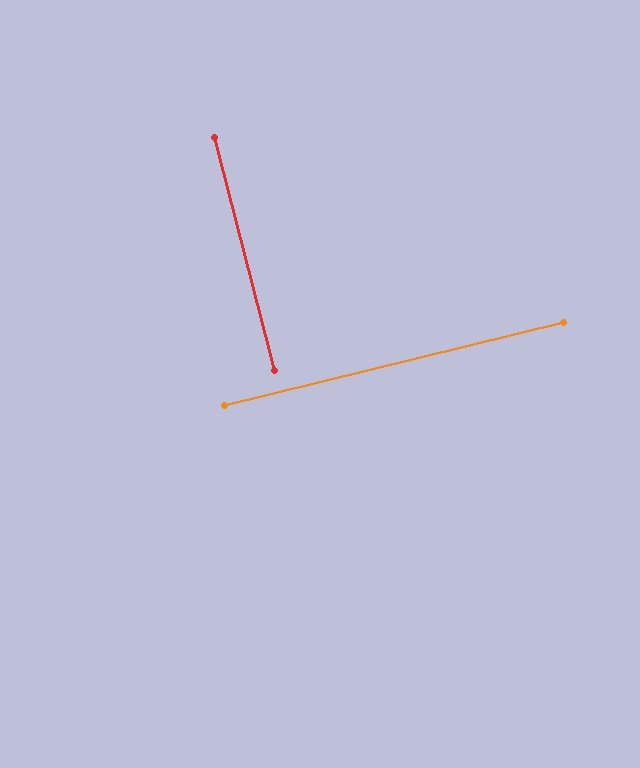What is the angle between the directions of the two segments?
Approximately 89 degrees.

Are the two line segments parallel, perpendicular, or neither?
Perpendicular — they meet at approximately 89°.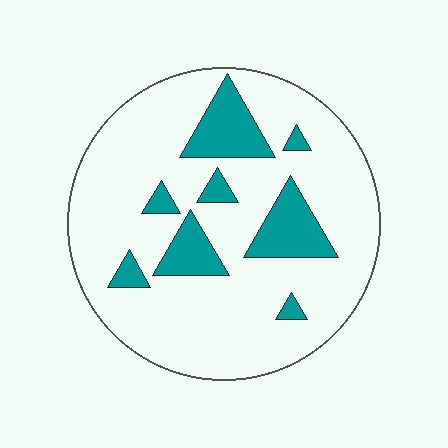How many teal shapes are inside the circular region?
8.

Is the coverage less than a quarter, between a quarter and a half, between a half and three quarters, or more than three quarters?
Less than a quarter.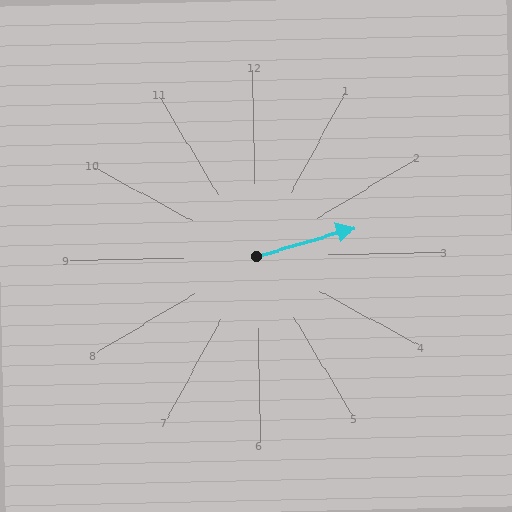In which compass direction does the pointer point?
East.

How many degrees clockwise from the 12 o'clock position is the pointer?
Approximately 75 degrees.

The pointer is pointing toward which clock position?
Roughly 2 o'clock.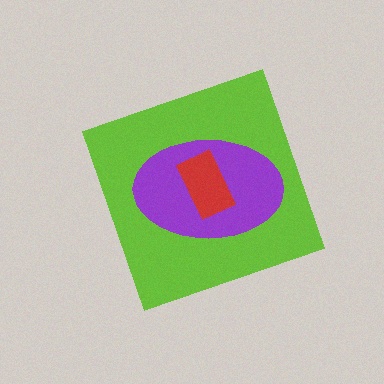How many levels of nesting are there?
3.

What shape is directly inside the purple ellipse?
The red rectangle.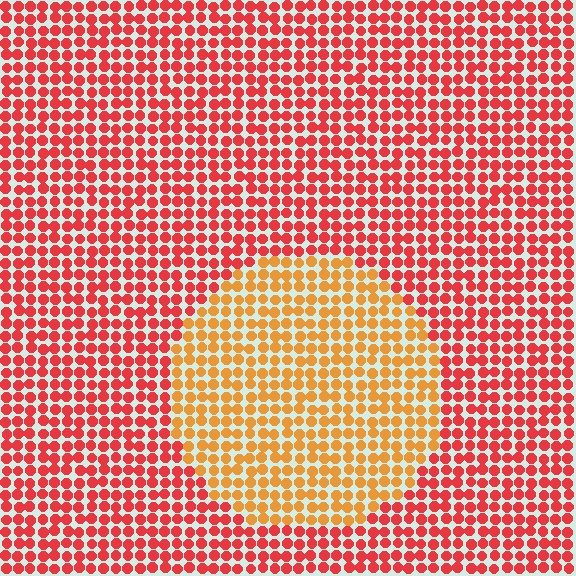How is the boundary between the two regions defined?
The boundary is defined purely by a slight shift in hue (about 36 degrees). Spacing, size, and orientation are identical on both sides.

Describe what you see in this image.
The image is filled with small red elements in a uniform arrangement. A circle-shaped region is visible where the elements are tinted to a slightly different hue, forming a subtle color boundary.